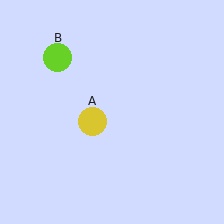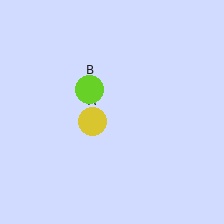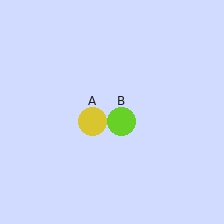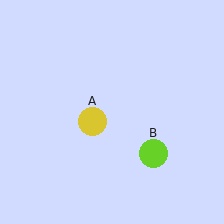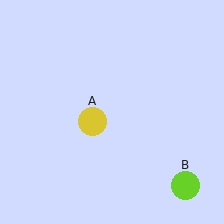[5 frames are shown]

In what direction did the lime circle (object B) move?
The lime circle (object B) moved down and to the right.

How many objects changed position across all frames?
1 object changed position: lime circle (object B).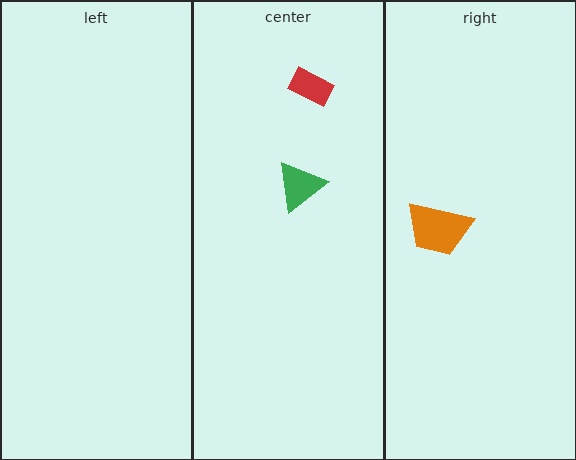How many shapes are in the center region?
2.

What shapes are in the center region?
The green triangle, the red rectangle.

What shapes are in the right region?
The orange trapezoid.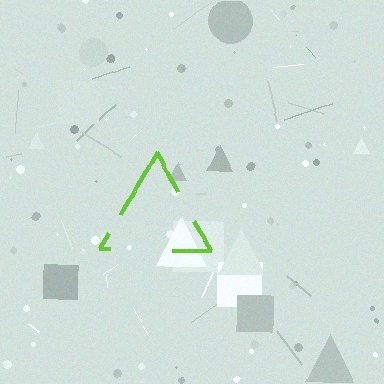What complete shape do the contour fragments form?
The contour fragments form a triangle.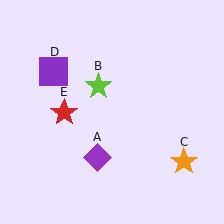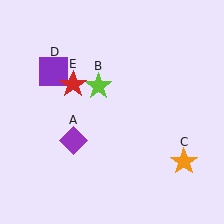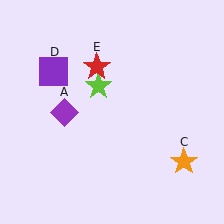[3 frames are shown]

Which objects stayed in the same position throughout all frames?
Lime star (object B) and orange star (object C) and purple square (object D) remained stationary.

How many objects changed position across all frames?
2 objects changed position: purple diamond (object A), red star (object E).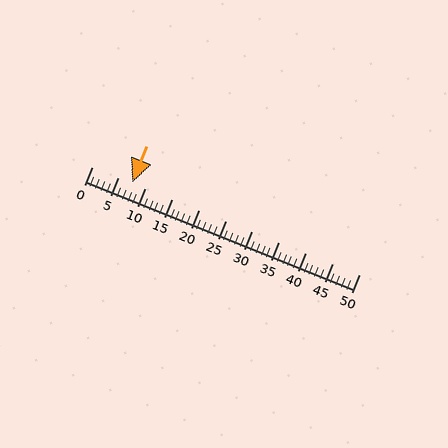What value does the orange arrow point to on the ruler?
The orange arrow points to approximately 8.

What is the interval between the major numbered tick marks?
The major tick marks are spaced 5 units apart.